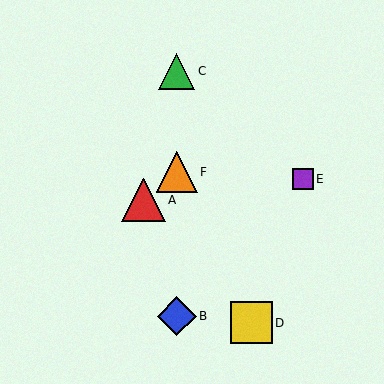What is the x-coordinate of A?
Object A is at x≈144.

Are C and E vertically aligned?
No, C is at x≈177 and E is at x≈303.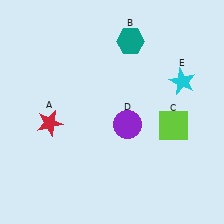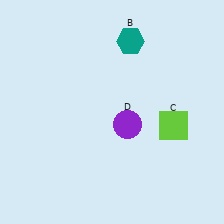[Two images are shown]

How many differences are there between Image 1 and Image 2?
There are 2 differences between the two images.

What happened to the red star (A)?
The red star (A) was removed in Image 2. It was in the bottom-left area of Image 1.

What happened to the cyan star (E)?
The cyan star (E) was removed in Image 2. It was in the top-right area of Image 1.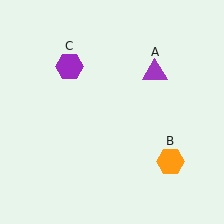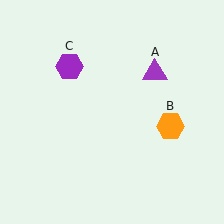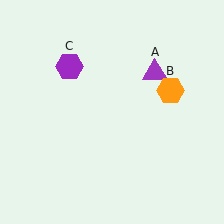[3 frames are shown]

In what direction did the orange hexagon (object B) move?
The orange hexagon (object B) moved up.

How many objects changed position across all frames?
1 object changed position: orange hexagon (object B).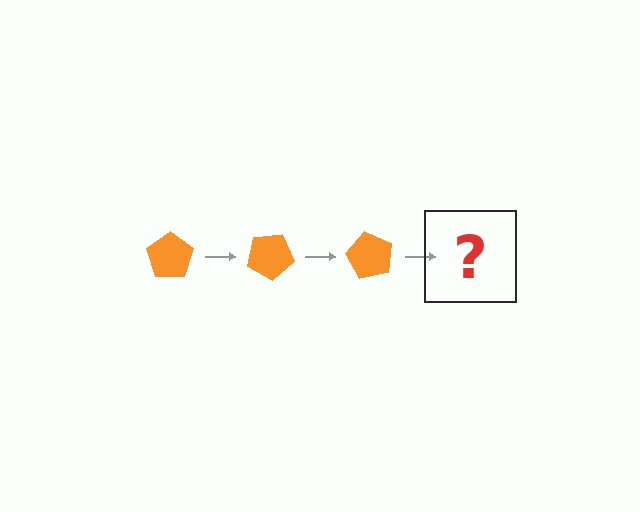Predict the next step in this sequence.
The next step is an orange pentagon rotated 90 degrees.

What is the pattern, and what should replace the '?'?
The pattern is that the pentagon rotates 30 degrees each step. The '?' should be an orange pentagon rotated 90 degrees.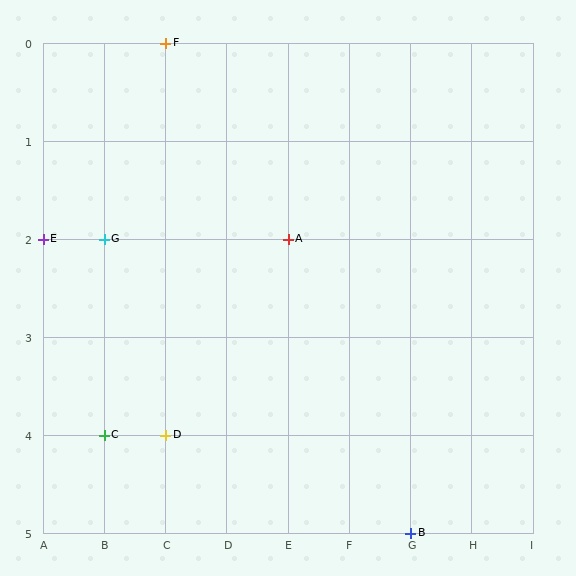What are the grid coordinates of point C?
Point C is at grid coordinates (B, 4).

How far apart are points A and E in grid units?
Points A and E are 4 columns apart.